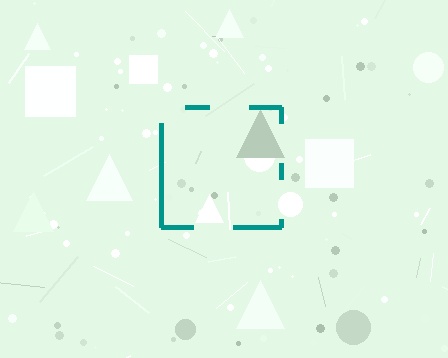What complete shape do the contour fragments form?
The contour fragments form a square.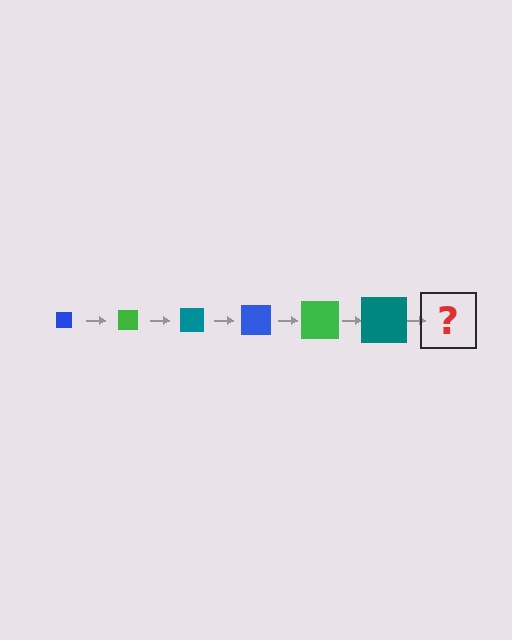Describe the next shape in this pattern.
It should be a blue square, larger than the previous one.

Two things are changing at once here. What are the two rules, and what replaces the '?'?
The two rules are that the square grows larger each step and the color cycles through blue, green, and teal. The '?' should be a blue square, larger than the previous one.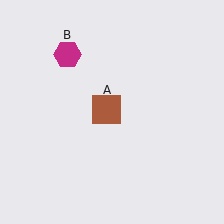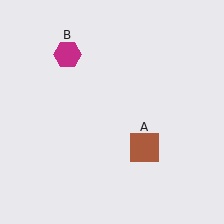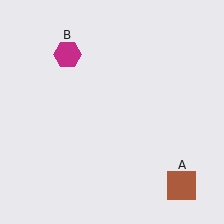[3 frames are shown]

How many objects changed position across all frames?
1 object changed position: brown square (object A).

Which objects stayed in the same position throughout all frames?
Magenta hexagon (object B) remained stationary.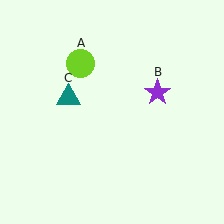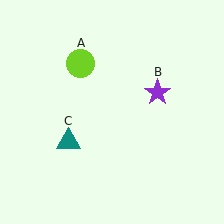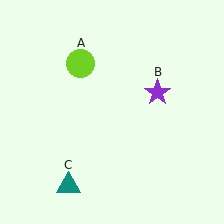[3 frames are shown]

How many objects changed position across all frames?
1 object changed position: teal triangle (object C).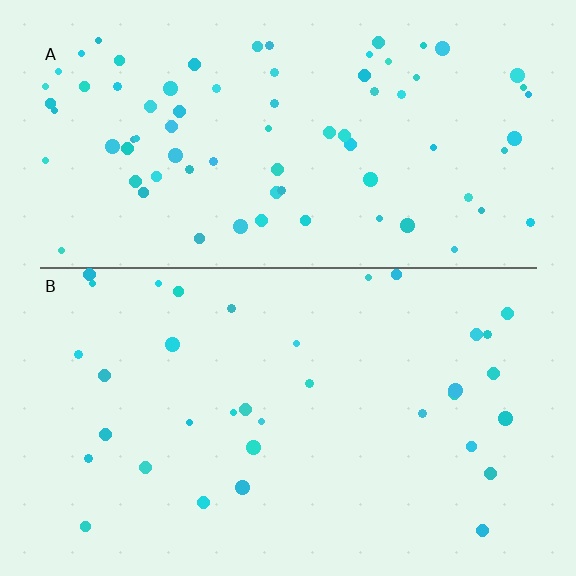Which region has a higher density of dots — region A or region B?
A (the top).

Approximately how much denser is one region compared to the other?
Approximately 2.2× — region A over region B.